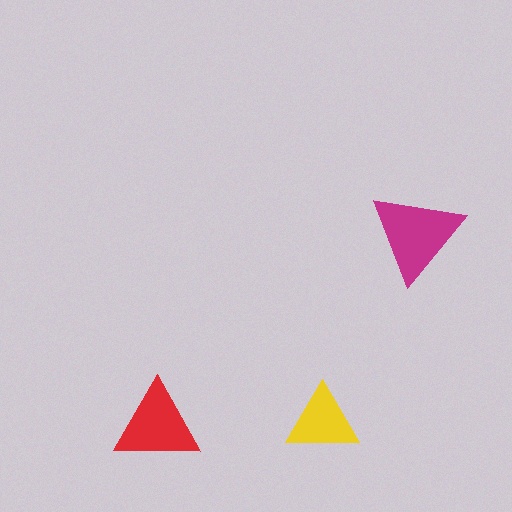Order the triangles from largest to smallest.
the magenta one, the red one, the yellow one.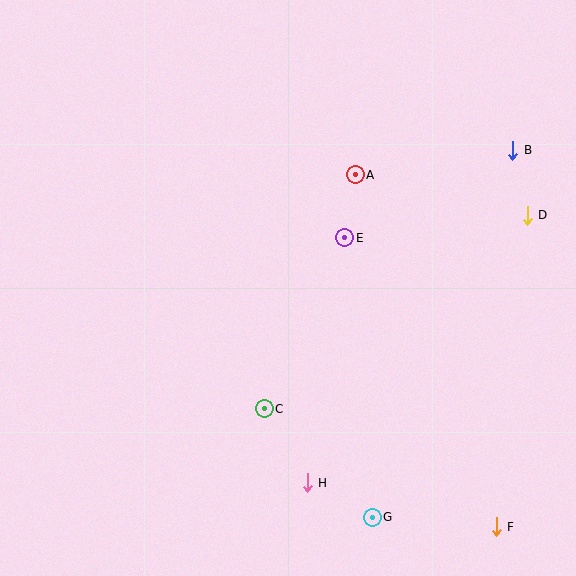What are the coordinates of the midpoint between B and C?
The midpoint between B and C is at (389, 280).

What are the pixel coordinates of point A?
Point A is at (355, 175).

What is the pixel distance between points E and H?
The distance between E and H is 248 pixels.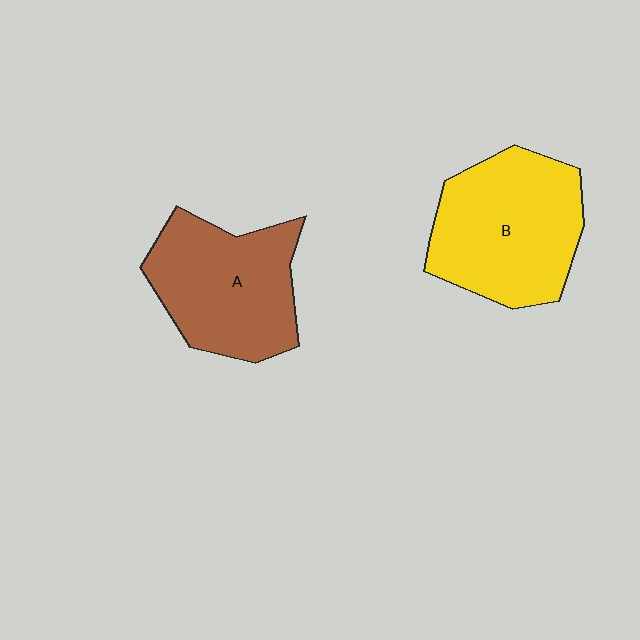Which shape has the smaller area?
Shape A (brown).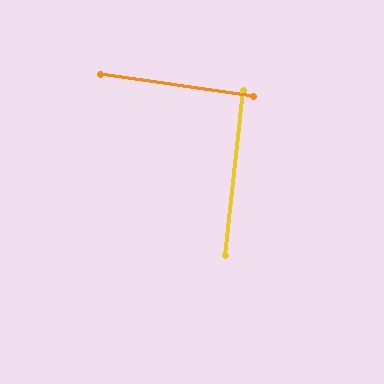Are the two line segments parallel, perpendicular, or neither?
Perpendicular — they meet at approximately 88°.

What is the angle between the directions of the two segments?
Approximately 88 degrees.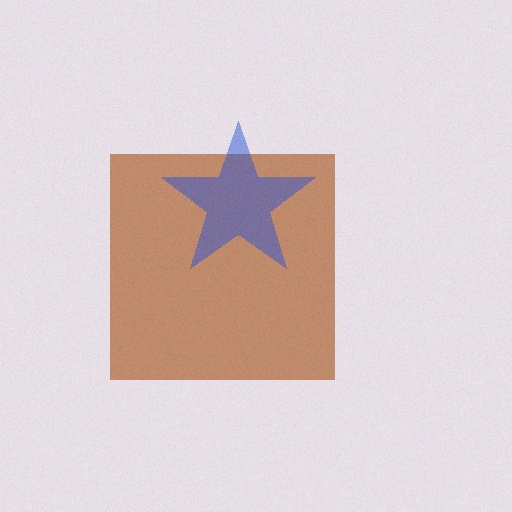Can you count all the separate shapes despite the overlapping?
Yes, there are 2 separate shapes.